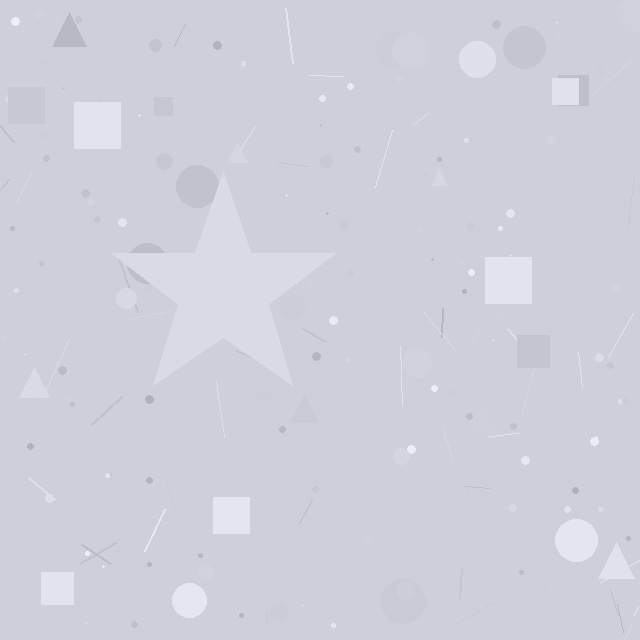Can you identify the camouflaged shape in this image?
The camouflaged shape is a star.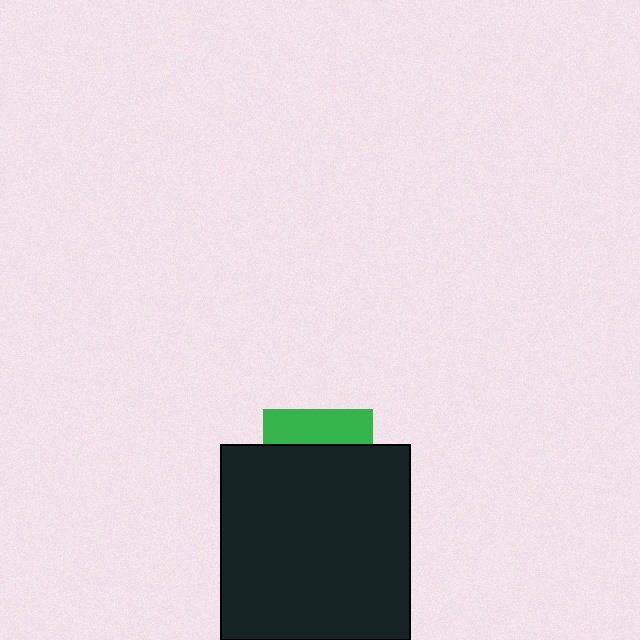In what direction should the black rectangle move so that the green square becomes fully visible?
The black rectangle should move down. That is the shortest direction to clear the overlap and leave the green square fully visible.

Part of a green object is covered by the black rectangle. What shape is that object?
It is a square.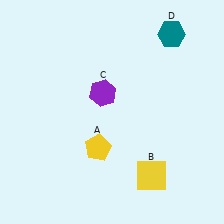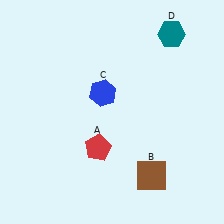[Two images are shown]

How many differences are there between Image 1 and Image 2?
There are 3 differences between the two images.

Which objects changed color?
A changed from yellow to red. B changed from yellow to brown. C changed from purple to blue.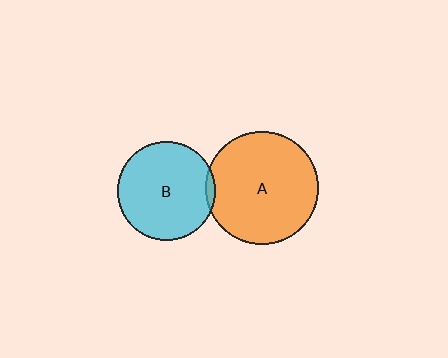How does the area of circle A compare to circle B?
Approximately 1.3 times.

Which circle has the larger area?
Circle A (orange).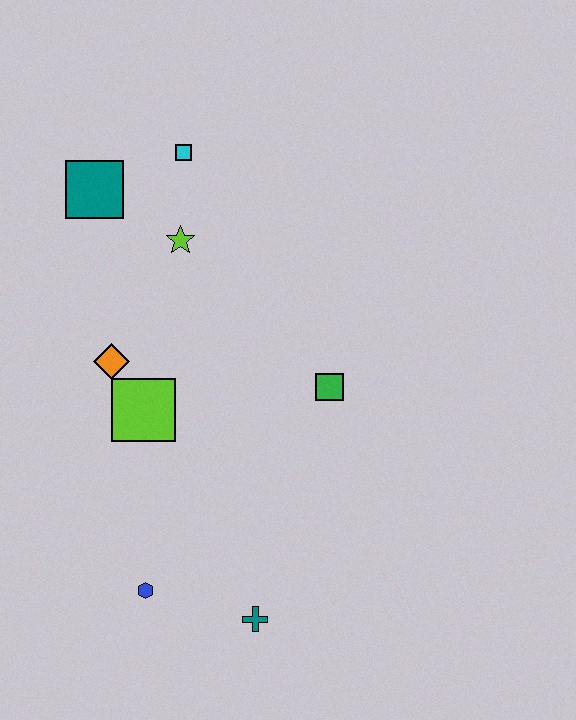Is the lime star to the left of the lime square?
No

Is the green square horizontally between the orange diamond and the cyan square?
No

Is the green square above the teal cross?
Yes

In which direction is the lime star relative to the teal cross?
The lime star is above the teal cross.